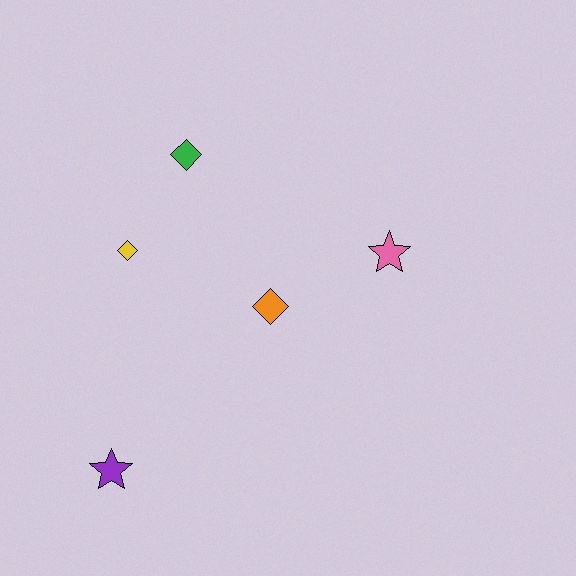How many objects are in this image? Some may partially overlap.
There are 5 objects.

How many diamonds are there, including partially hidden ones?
There are 3 diamonds.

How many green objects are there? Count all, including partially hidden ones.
There is 1 green object.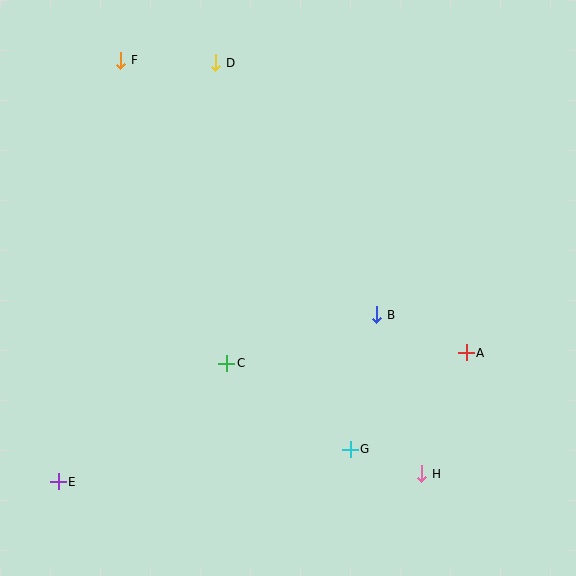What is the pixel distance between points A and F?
The distance between A and F is 453 pixels.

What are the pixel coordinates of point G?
Point G is at (350, 449).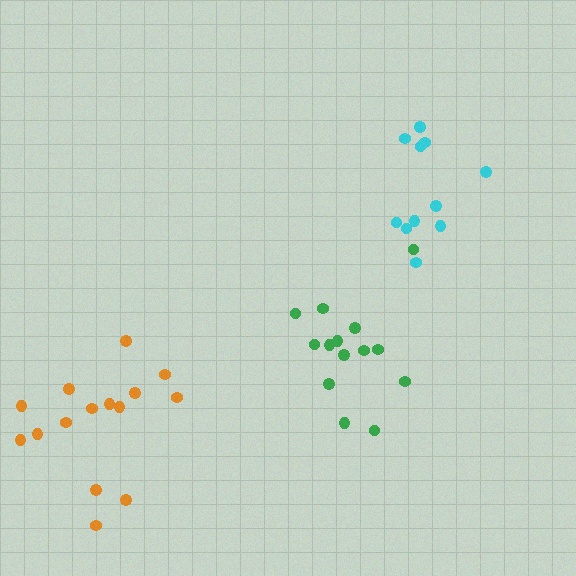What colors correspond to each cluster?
The clusters are colored: green, cyan, orange.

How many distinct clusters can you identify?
There are 3 distinct clusters.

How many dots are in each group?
Group 1: 14 dots, Group 2: 11 dots, Group 3: 15 dots (40 total).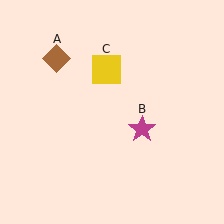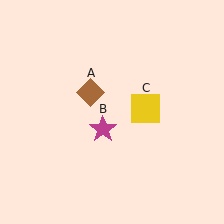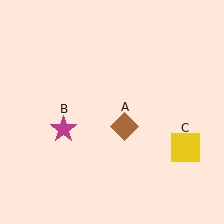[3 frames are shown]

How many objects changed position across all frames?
3 objects changed position: brown diamond (object A), magenta star (object B), yellow square (object C).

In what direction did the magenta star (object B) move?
The magenta star (object B) moved left.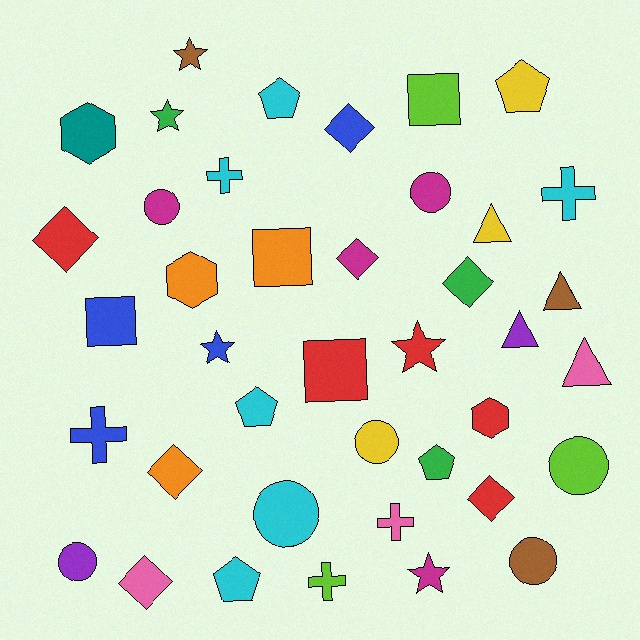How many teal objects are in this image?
There is 1 teal object.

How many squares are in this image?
There are 4 squares.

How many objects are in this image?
There are 40 objects.